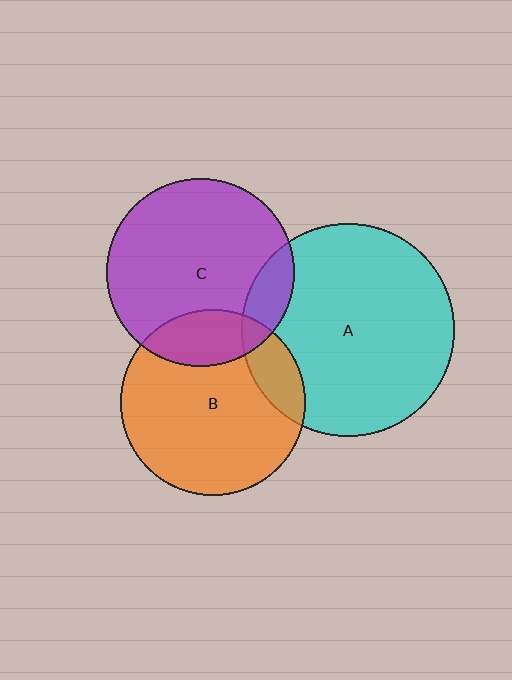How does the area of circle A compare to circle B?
Approximately 1.3 times.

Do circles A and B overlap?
Yes.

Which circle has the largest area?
Circle A (cyan).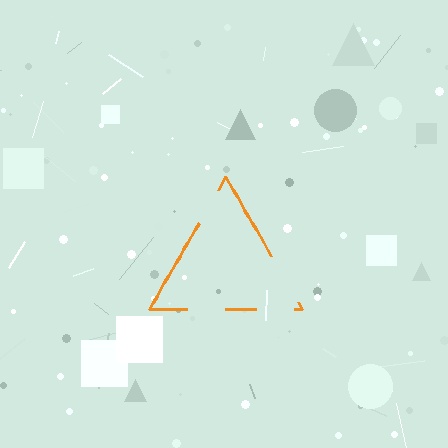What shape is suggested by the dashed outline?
The dashed outline suggests a triangle.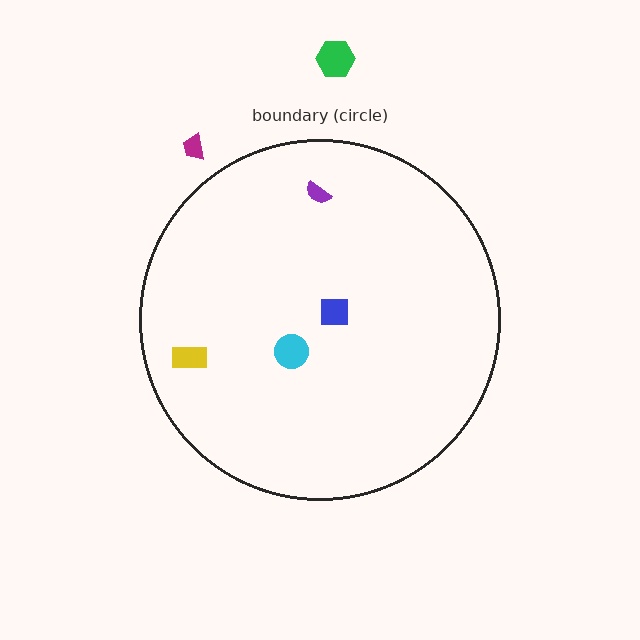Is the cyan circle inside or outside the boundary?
Inside.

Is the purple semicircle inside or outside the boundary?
Inside.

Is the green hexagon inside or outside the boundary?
Outside.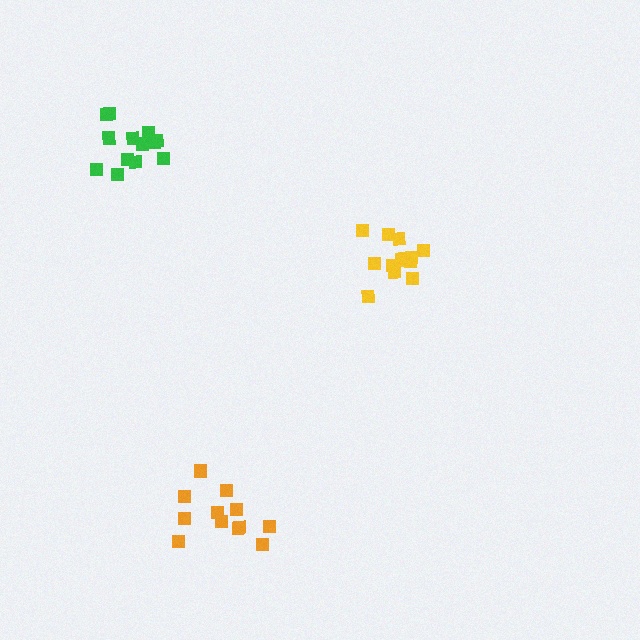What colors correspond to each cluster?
The clusters are colored: orange, yellow, green.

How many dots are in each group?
Group 1: 12 dots, Group 2: 13 dots, Group 3: 14 dots (39 total).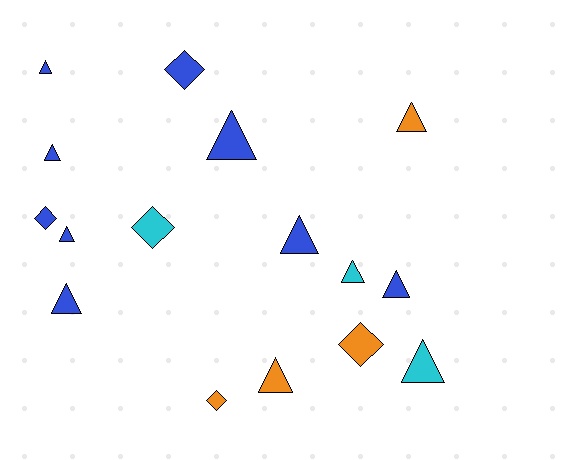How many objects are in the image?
There are 16 objects.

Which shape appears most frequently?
Triangle, with 11 objects.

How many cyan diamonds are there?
There is 1 cyan diamond.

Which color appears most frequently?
Blue, with 9 objects.